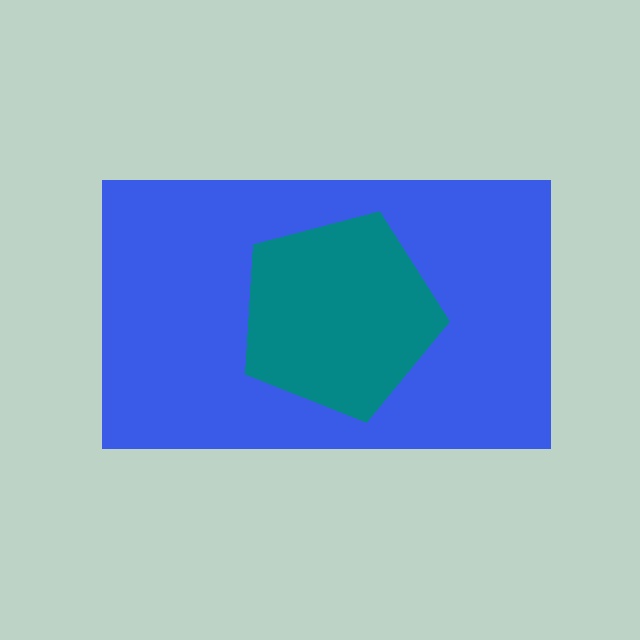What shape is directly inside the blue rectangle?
The teal pentagon.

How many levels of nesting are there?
2.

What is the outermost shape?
The blue rectangle.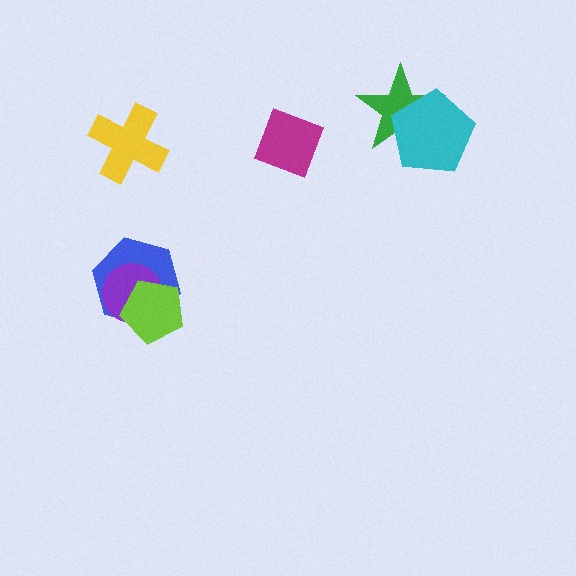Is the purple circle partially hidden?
Yes, it is partially covered by another shape.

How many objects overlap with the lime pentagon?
2 objects overlap with the lime pentagon.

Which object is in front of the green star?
The cyan pentagon is in front of the green star.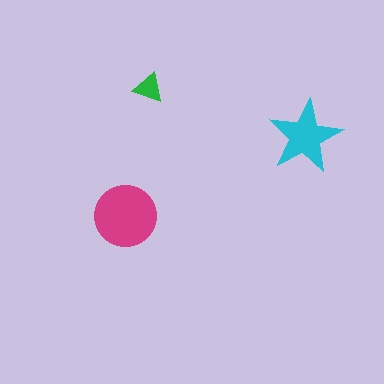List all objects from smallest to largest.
The green triangle, the cyan star, the magenta circle.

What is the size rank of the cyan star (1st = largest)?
2nd.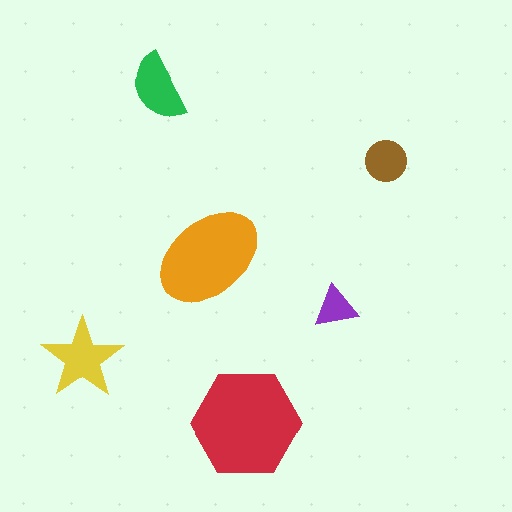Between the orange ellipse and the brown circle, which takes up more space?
The orange ellipse.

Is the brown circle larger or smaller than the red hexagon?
Smaller.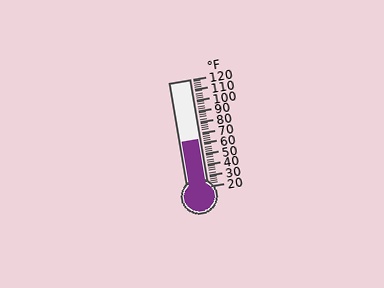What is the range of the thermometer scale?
The thermometer scale ranges from 20°F to 120°F.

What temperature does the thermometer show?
The thermometer shows approximately 64°F.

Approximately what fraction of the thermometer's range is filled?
The thermometer is filled to approximately 45% of its range.